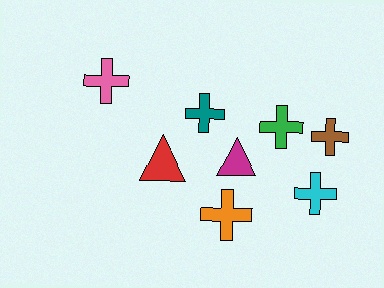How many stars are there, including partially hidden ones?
There are no stars.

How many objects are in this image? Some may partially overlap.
There are 8 objects.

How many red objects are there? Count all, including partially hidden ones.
There is 1 red object.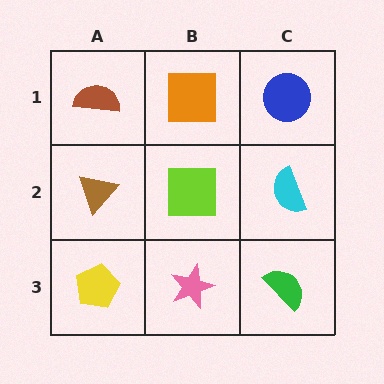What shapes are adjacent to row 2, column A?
A brown semicircle (row 1, column A), a yellow pentagon (row 3, column A), a lime square (row 2, column B).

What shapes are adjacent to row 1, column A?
A brown triangle (row 2, column A), an orange square (row 1, column B).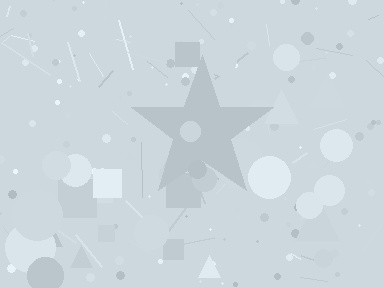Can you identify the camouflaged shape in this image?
The camouflaged shape is a star.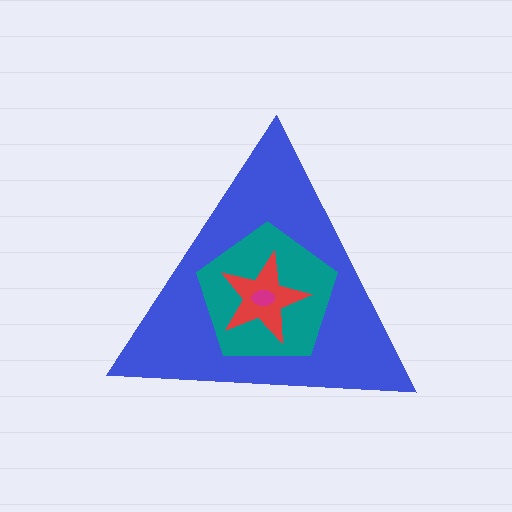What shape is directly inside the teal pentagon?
The red star.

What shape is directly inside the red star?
The magenta ellipse.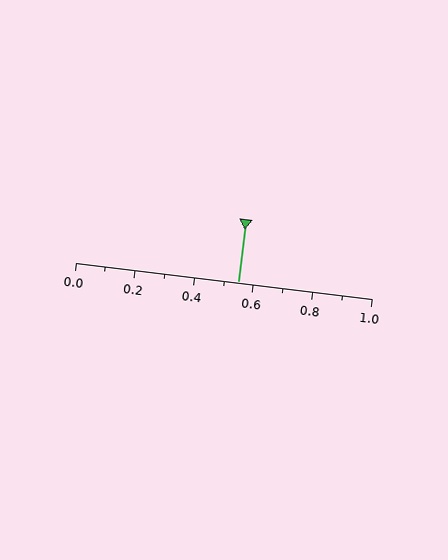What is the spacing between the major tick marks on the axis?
The major ticks are spaced 0.2 apart.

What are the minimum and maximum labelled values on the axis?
The axis runs from 0.0 to 1.0.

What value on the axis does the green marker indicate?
The marker indicates approximately 0.55.